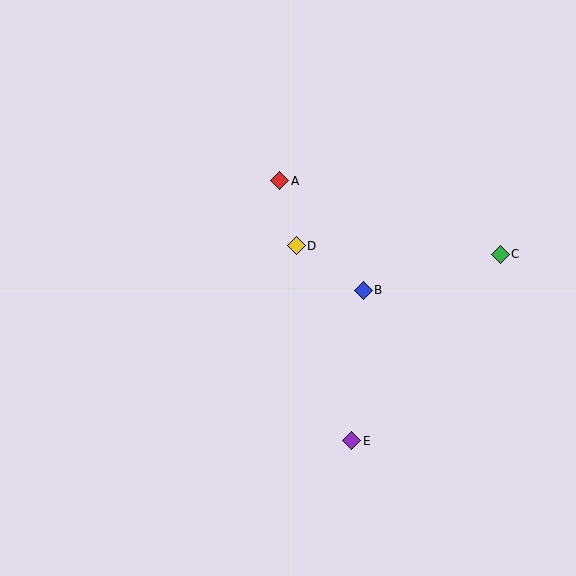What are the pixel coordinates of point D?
Point D is at (296, 246).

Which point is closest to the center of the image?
Point D at (296, 246) is closest to the center.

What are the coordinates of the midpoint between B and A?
The midpoint between B and A is at (322, 235).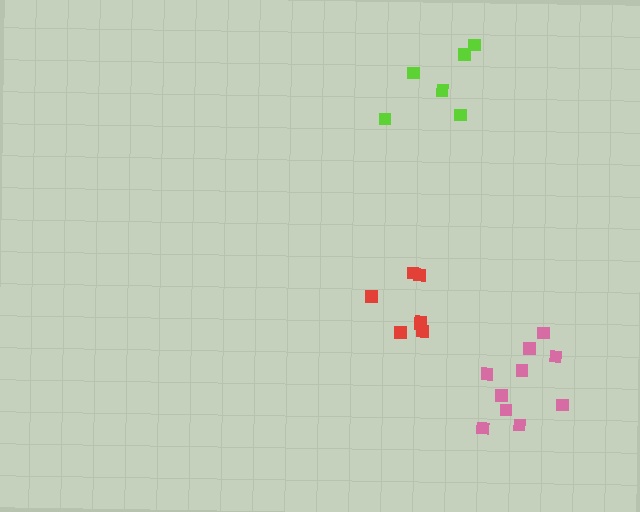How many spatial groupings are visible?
There are 3 spatial groupings.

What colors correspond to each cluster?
The clusters are colored: lime, red, pink.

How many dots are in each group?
Group 1: 6 dots, Group 2: 7 dots, Group 3: 10 dots (23 total).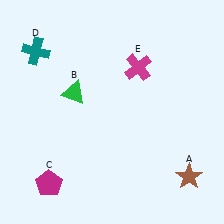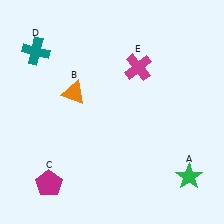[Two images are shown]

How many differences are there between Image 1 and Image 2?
There are 2 differences between the two images.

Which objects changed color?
A changed from brown to green. B changed from green to orange.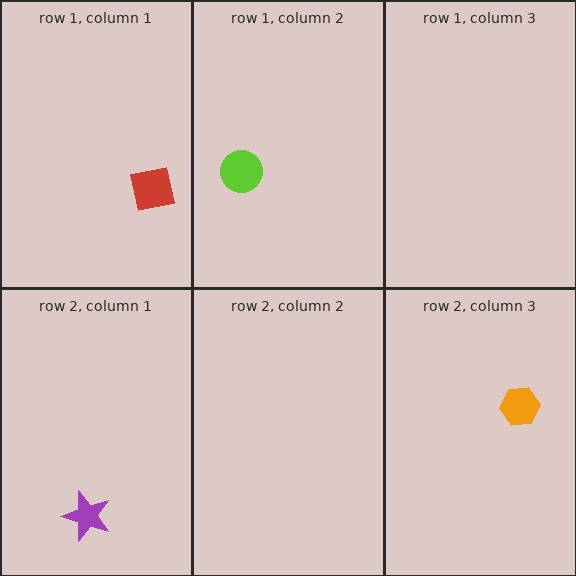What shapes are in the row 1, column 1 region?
The red square.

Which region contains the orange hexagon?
The row 2, column 3 region.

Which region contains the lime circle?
The row 1, column 2 region.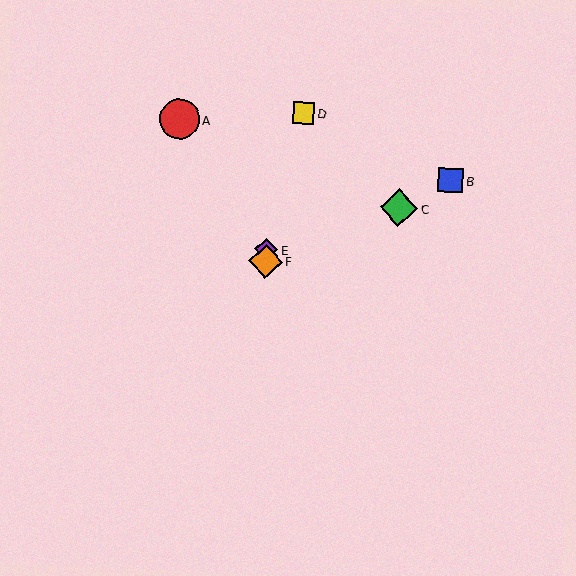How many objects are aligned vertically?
2 objects (E, F) are aligned vertically.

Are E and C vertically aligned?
No, E is at x≈266 and C is at x≈399.